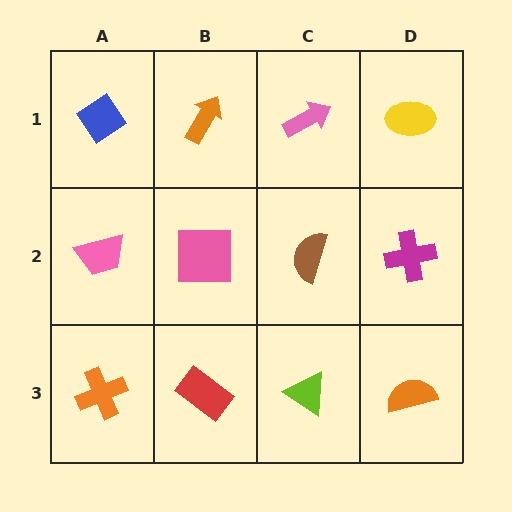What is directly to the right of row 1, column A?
An orange arrow.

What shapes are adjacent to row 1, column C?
A brown semicircle (row 2, column C), an orange arrow (row 1, column B), a yellow ellipse (row 1, column D).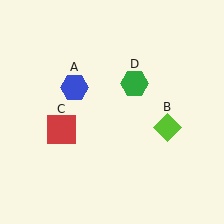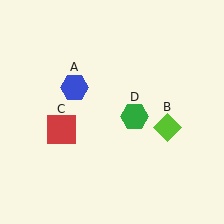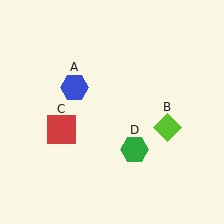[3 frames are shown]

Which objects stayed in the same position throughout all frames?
Blue hexagon (object A) and lime diamond (object B) and red square (object C) remained stationary.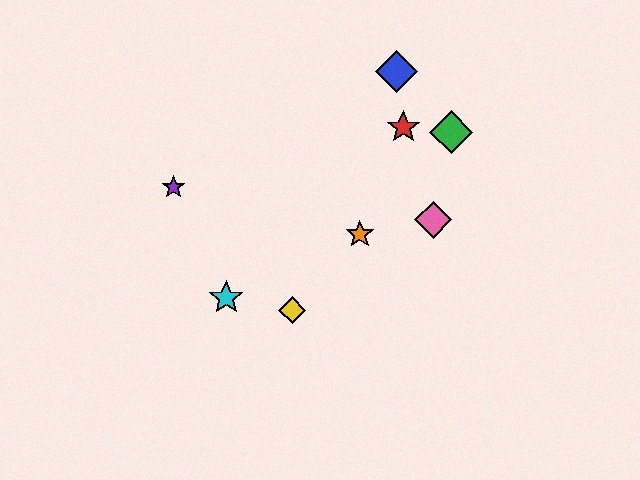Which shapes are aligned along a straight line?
The green diamond, the yellow diamond, the orange star are aligned along a straight line.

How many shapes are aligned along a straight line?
3 shapes (the green diamond, the yellow diamond, the orange star) are aligned along a straight line.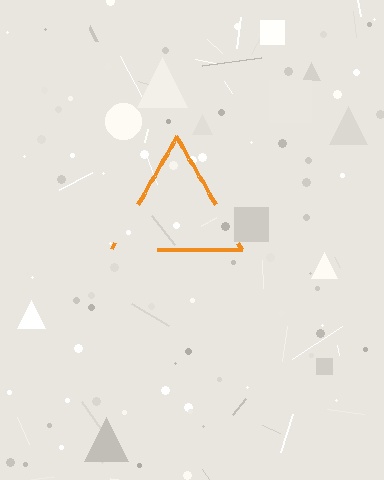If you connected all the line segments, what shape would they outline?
They would outline a triangle.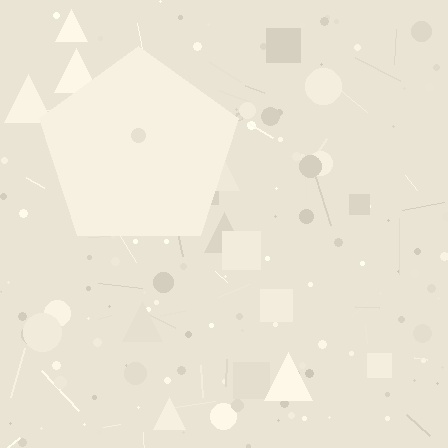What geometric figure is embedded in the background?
A pentagon is embedded in the background.